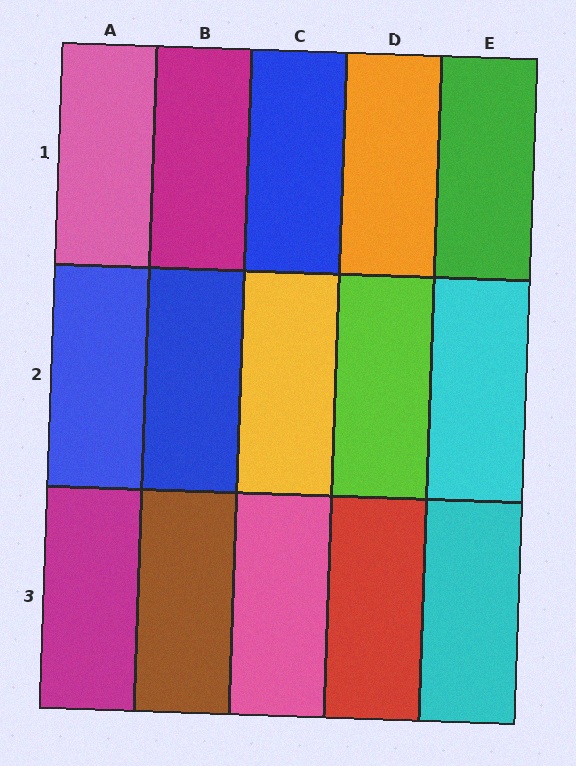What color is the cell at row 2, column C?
Yellow.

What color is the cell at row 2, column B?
Blue.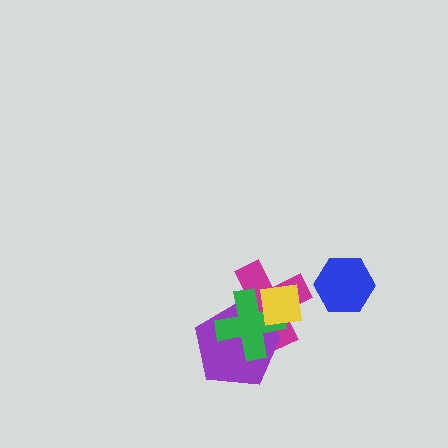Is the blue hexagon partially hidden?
No, no other shape covers it.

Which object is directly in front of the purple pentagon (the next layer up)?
The green cross is directly in front of the purple pentagon.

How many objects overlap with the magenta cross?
3 objects overlap with the magenta cross.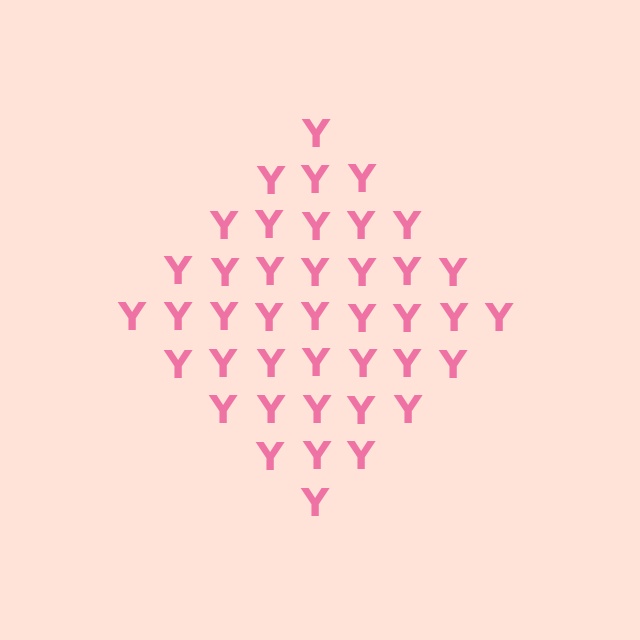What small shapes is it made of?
It is made of small letter Y's.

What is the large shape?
The large shape is a diamond.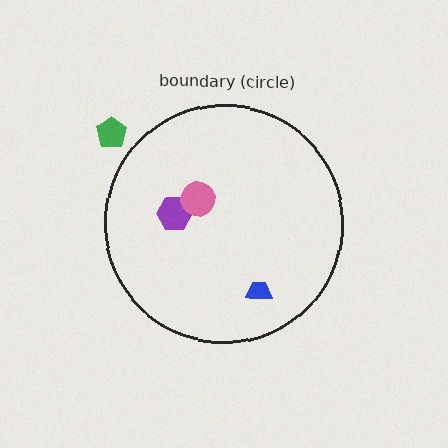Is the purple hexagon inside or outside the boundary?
Inside.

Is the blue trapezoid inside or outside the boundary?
Inside.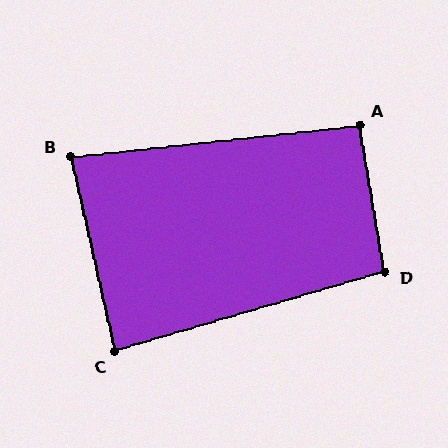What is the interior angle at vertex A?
Approximately 93 degrees (approximately right).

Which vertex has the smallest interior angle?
B, at approximately 83 degrees.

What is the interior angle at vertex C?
Approximately 87 degrees (approximately right).